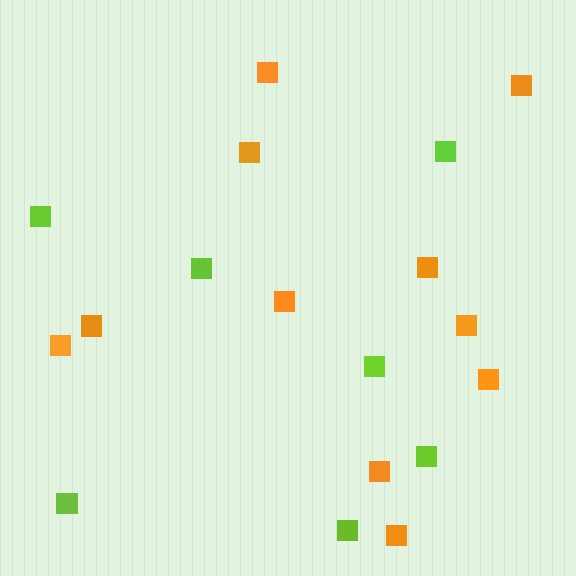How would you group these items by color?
There are 2 groups: one group of orange squares (11) and one group of lime squares (7).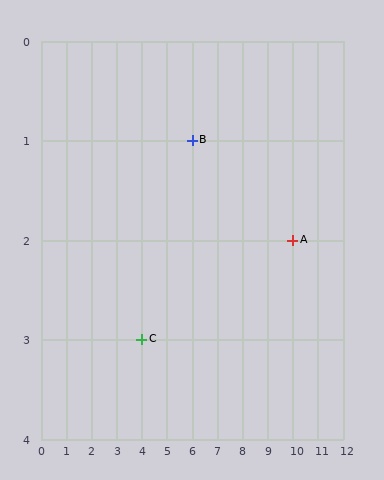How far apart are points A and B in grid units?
Points A and B are 4 columns and 1 row apart (about 4.1 grid units diagonally).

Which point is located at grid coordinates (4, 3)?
Point C is at (4, 3).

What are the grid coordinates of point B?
Point B is at grid coordinates (6, 1).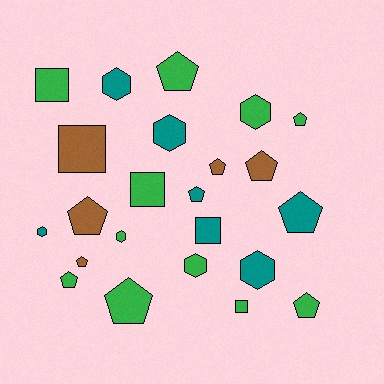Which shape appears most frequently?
Pentagon, with 11 objects.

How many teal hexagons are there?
There are 4 teal hexagons.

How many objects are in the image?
There are 23 objects.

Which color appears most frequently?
Green, with 11 objects.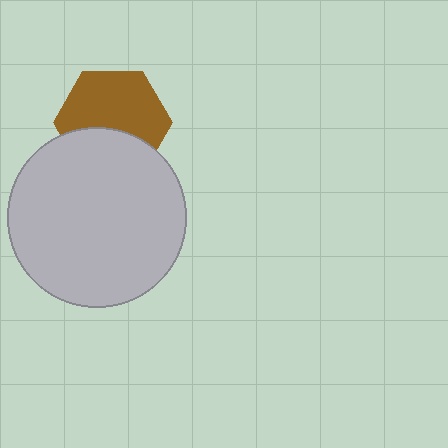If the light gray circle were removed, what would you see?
You would see the complete brown hexagon.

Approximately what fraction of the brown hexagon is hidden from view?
Roughly 38% of the brown hexagon is hidden behind the light gray circle.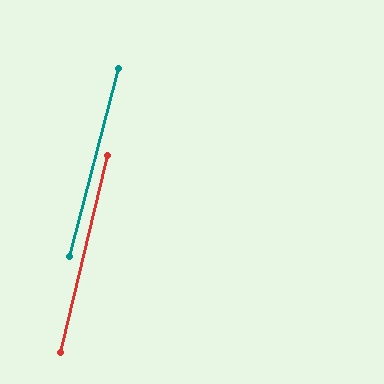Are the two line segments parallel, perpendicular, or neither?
Parallel — their directions differ by only 1.0°.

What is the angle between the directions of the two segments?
Approximately 1 degree.